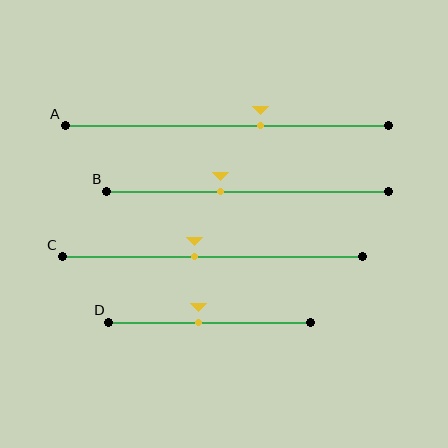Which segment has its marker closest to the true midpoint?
Segment D has its marker closest to the true midpoint.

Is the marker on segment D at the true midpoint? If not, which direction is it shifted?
No, the marker on segment D is shifted to the left by about 5% of the segment length.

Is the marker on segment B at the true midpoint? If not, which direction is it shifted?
No, the marker on segment B is shifted to the left by about 10% of the segment length.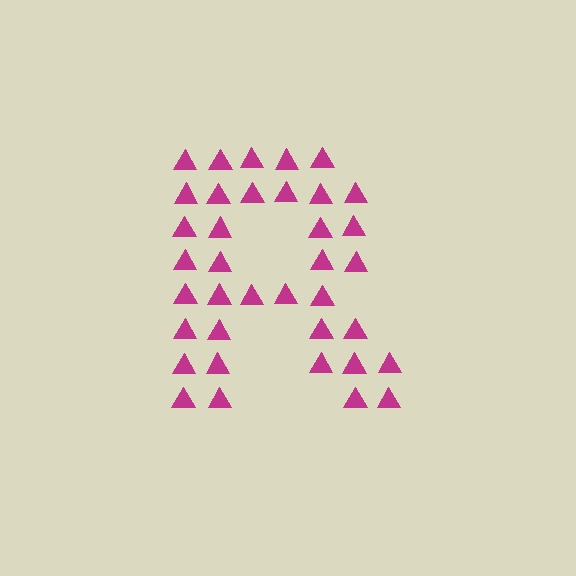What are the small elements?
The small elements are triangles.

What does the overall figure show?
The overall figure shows the letter R.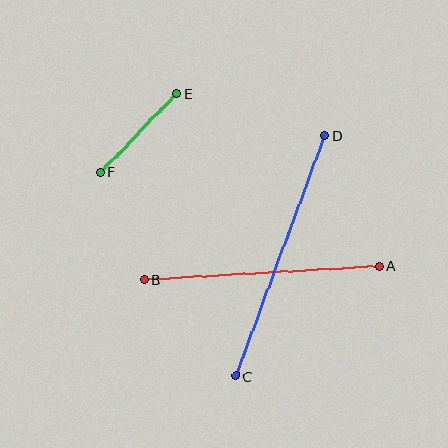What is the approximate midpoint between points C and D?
The midpoint is at approximately (280, 256) pixels.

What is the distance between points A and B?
The distance is approximately 235 pixels.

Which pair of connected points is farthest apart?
Points C and D are farthest apart.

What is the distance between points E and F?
The distance is approximately 110 pixels.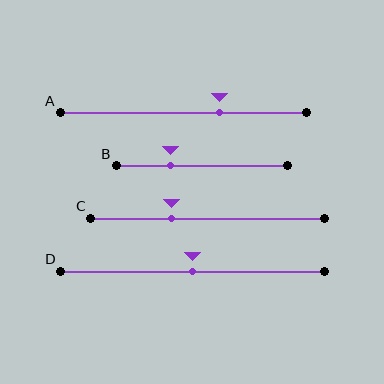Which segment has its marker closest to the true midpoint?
Segment D has its marker closest to the true midpoint.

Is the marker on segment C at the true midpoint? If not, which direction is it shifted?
No, the marker on segment C is shifted to the left by about 15% of the segment length.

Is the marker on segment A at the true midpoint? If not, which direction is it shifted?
No, the marker on segment A is shifted to the right by about 15% of the segment length.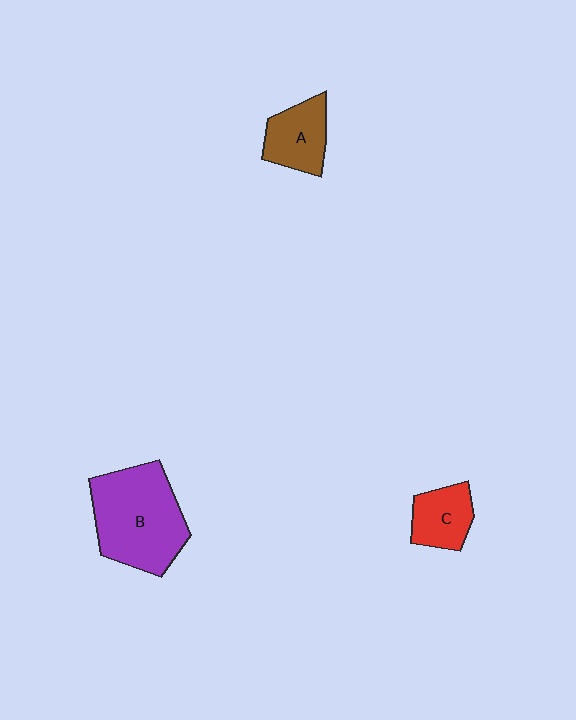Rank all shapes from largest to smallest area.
From largest to smallest: B (purple), A (brown), C (red).